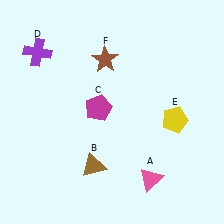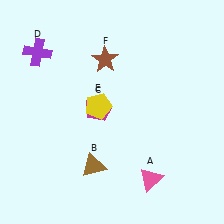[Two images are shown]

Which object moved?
The yellow pentagon (E) moved left.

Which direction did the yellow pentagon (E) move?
The yellow pentagon (E) moved left.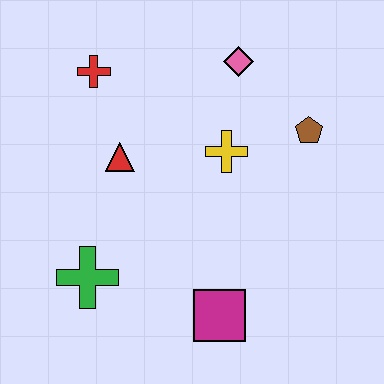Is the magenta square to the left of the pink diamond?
Yes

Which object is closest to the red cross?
The red triangle is closest to the red cross.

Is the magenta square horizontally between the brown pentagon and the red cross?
Yes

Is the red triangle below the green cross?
No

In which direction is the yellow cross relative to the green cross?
The yellow cross is to the right of the green cross.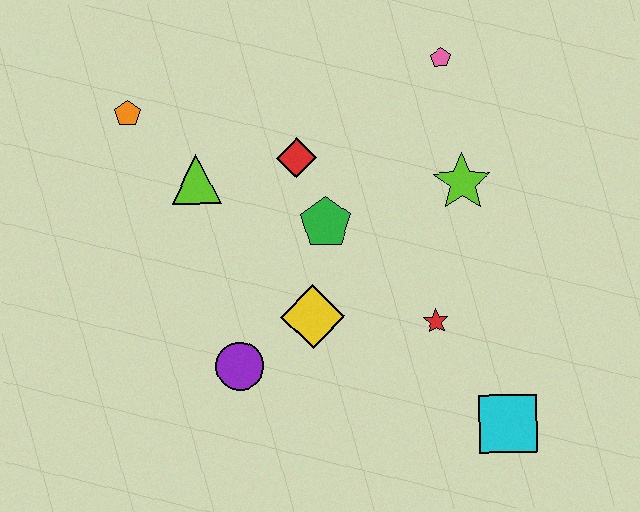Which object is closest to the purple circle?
The yellow diamond is closest to the purple circle.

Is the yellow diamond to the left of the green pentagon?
Yes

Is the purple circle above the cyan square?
Yes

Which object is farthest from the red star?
The orange pentagon is farthest from the red star.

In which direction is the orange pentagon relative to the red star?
The orange pentagon is to the left of the red star.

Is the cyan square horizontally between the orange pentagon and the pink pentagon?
No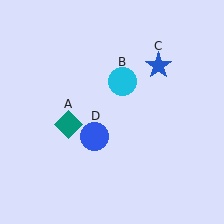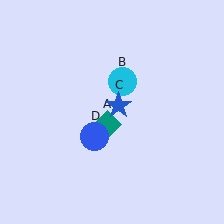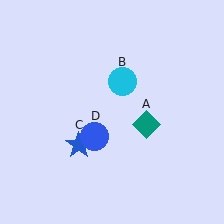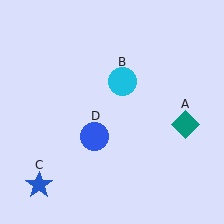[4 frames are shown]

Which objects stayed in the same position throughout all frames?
Cyan circle (object B) and blue circle (object D) remained stationary.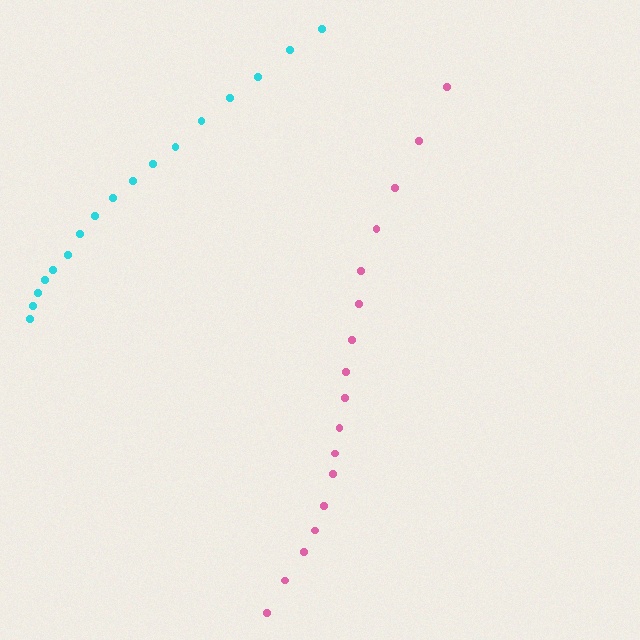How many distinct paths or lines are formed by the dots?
There are 2 distinct paths.